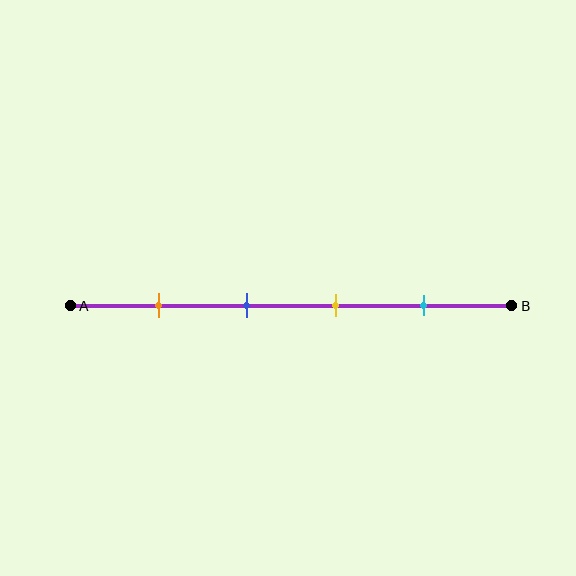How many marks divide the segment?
There are 4 marks dividing the segment.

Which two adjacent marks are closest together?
The blue and yellow marks are the closest adjacent pair.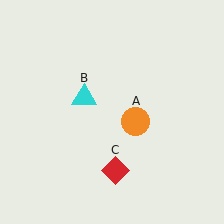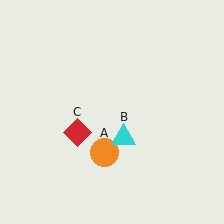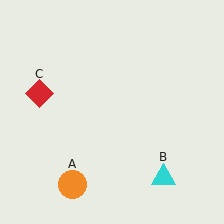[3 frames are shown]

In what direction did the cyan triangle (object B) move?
The cyan triangle (object B) moved down and to the right.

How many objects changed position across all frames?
3 objects changed position: orange circle (object A), cyan triangle (object B), red diamond (object C).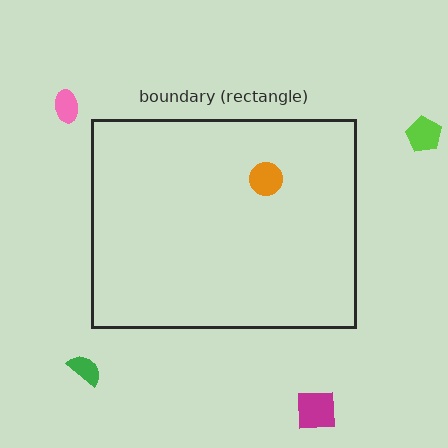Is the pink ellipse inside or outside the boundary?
Outside.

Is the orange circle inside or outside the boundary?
Inside.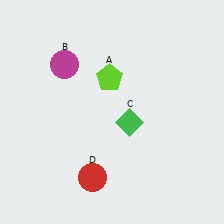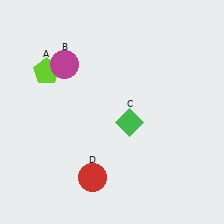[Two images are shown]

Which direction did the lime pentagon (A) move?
The lime pentagon (A) moved left.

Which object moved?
The lime pentagon (A) moved left.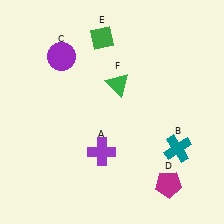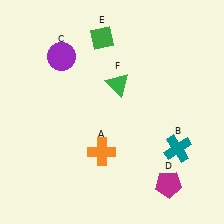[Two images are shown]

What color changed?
The cross (A) changed from purple in Image 1 to orange in Image 2.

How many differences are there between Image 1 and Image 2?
There is 1 difference between the two images.